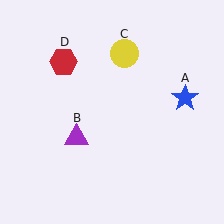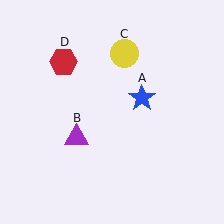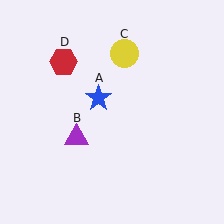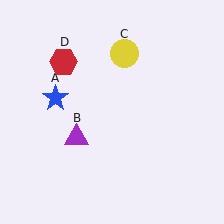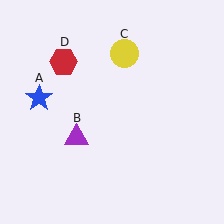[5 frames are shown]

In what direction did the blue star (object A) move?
The blue star (object A) moved left.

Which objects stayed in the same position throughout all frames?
Purple triangle (object B) and yellow circle (object C) and red hexagon (object D) remained stationary.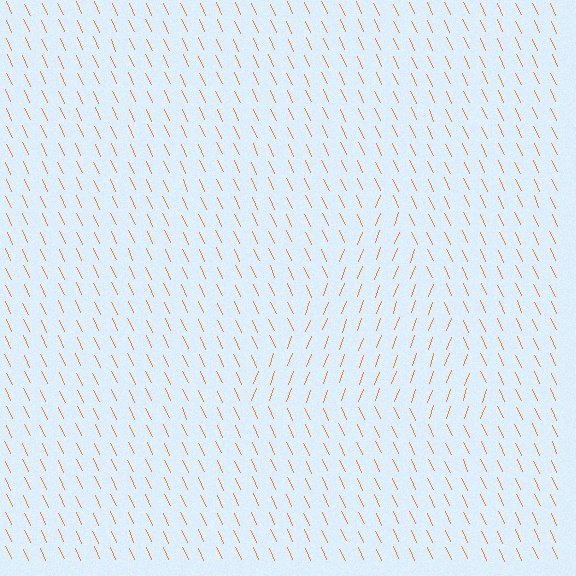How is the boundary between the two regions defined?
The boundary is defined purely by a change in line orientation (approximately 45 degrees difference). All lines are the same color and thickness.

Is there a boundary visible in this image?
Yes, there is a texture boundary formed by a change in line orientation.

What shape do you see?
I see a triangle.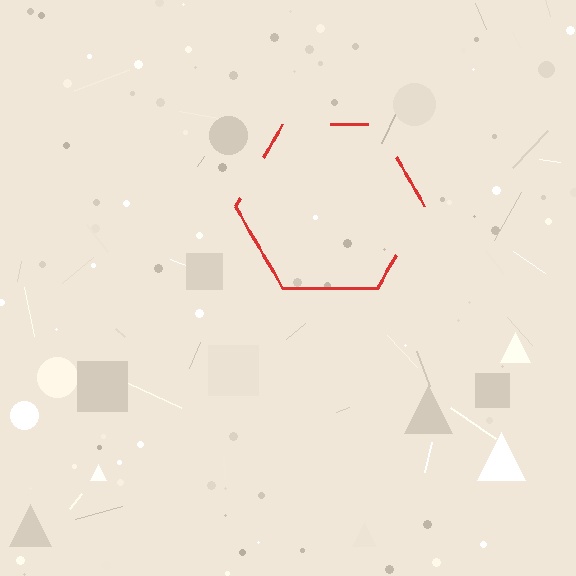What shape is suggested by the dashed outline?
The dashed outline suggests a hexagon.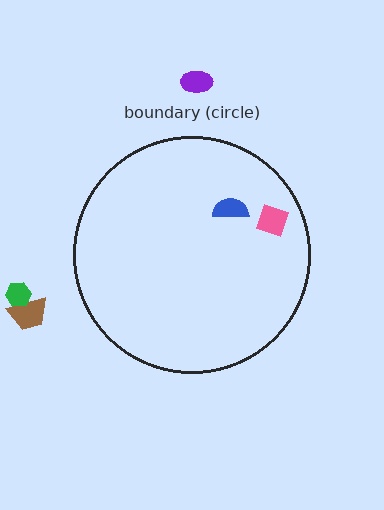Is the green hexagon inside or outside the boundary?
Outside.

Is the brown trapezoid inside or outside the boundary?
Outside.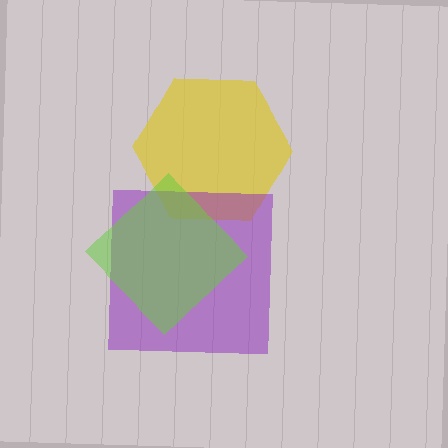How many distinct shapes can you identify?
There are 3 distinct shapes: a yellow hexagon, a purple square, a lime diamond.